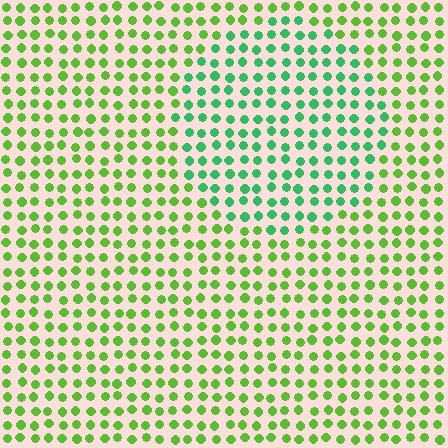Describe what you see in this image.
The image is filled with small lime elements in a uniform arrangement. A circle-shaped region is visible where the elements are tinted to a slightly different hue, forming a subtle color boundary.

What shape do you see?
I see a circle.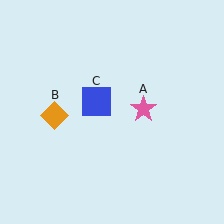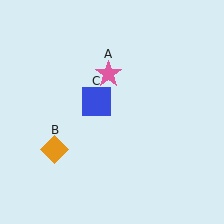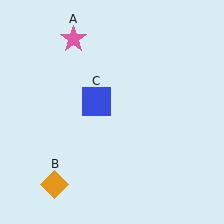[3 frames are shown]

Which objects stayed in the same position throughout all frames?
Blue square (object C) remained stationary.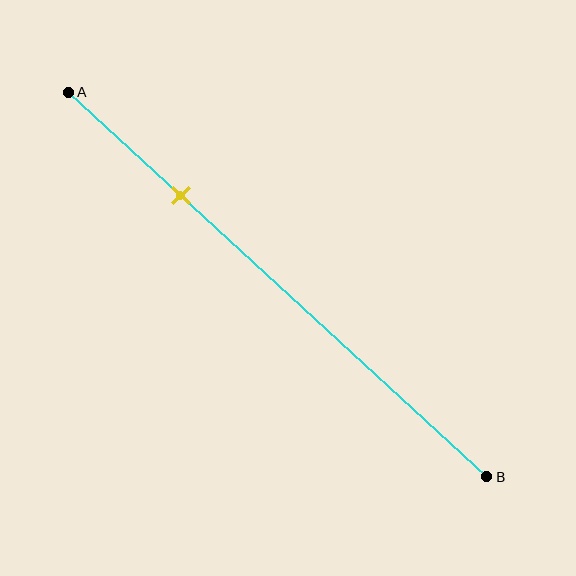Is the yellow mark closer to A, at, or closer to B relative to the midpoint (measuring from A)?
The yellow mark is closer to point A than the midpoint of segment AB.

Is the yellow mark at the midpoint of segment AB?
No, the mark is at about 25% from A, not at the 50% midpoint.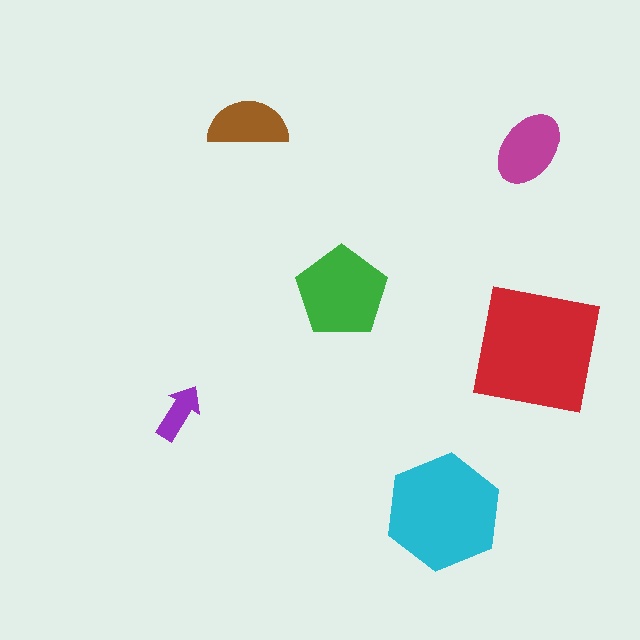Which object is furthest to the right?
The red square is rightmost.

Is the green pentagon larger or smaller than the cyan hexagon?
Smaller.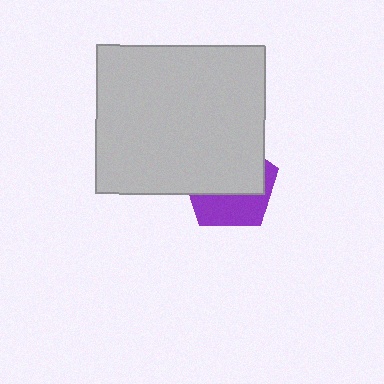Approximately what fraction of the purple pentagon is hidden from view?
Roughly 62% of the purple pentagon is hidden behind the light gray rectangle.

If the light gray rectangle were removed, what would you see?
You would see the complete purple pentagon.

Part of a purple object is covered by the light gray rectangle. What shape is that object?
It is a pentagon.